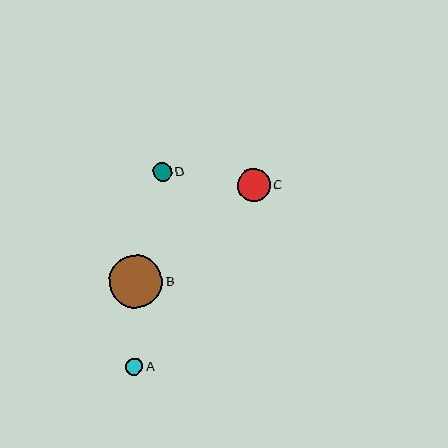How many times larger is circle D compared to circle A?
Circle D is approximately 1.1 times the size of circle A.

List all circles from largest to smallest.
From largest to smallest: B, C, D, A.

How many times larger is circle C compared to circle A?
Circle C is approximately 1.9 times the size of circle A.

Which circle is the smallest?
Circle A is the smallest with a size of approximately 17 pixels.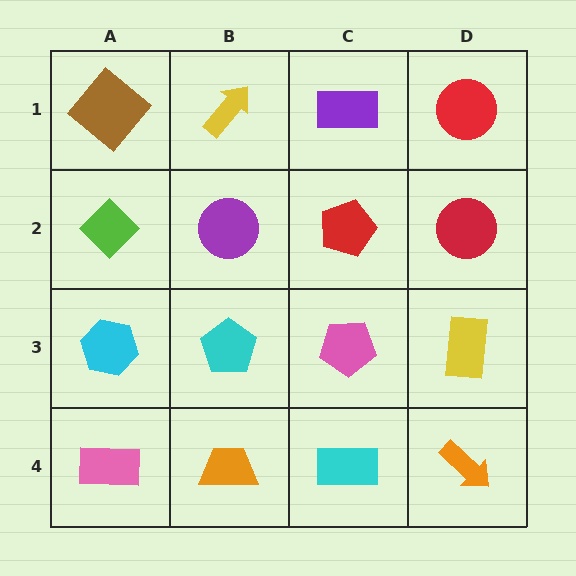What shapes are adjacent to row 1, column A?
A lime diamond (row 2, column A), a yellow arrow (row 1, column B).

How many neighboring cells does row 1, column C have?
3.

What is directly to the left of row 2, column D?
A red pentagon.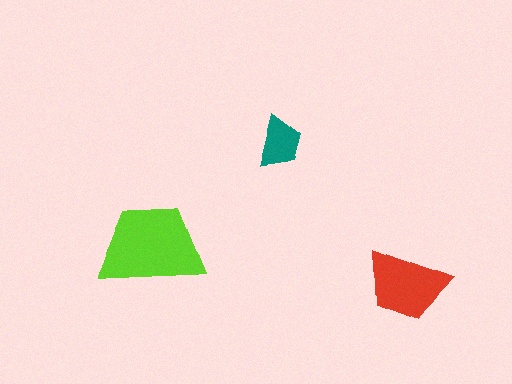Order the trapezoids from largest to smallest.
the lime one, the red one, the teal one.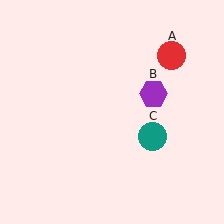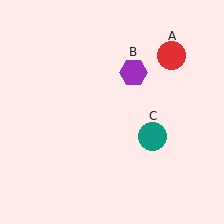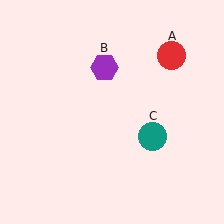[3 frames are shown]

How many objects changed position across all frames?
1 object changed position: purple hexagon (object B).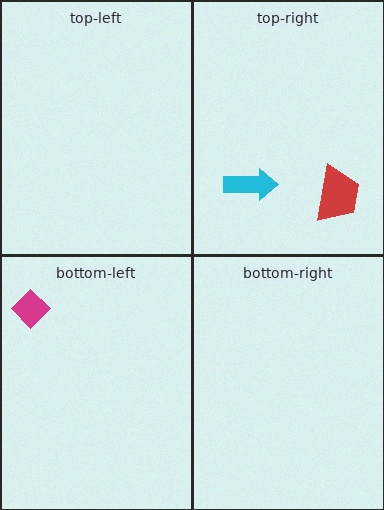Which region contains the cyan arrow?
The top-right region.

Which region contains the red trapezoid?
The top-right region.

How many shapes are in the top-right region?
2.